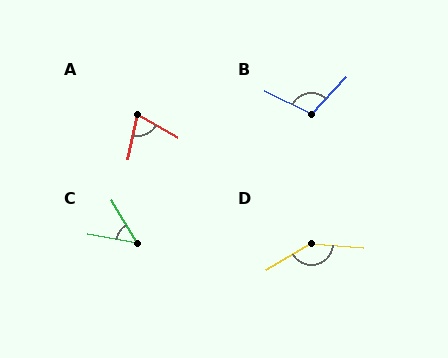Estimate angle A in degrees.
Approximately 72 degrees.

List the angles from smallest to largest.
C (49°), A (72°), B (107°), D (145°).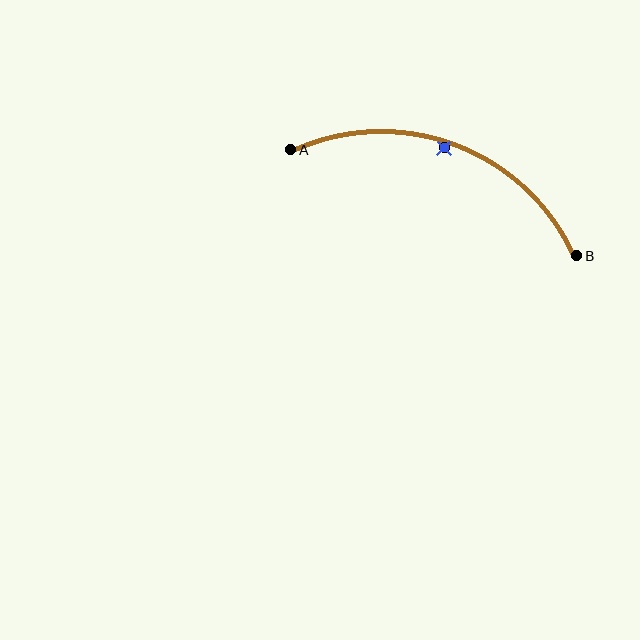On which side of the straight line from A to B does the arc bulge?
The arc bulges above the straight line connecting A and B.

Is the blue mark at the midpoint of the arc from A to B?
No — the blue mark does not lie on the arc at all. It sits slightly inside the curve.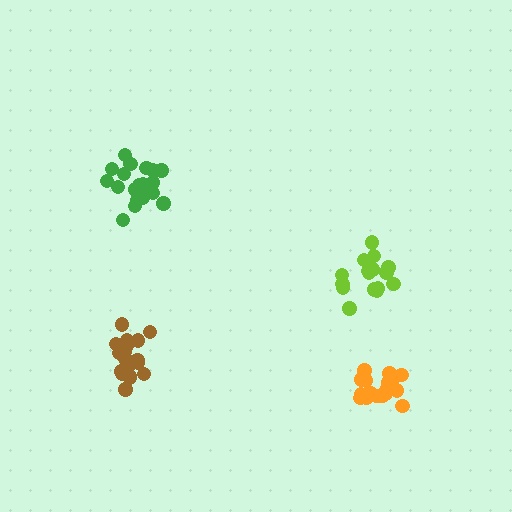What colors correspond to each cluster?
The clusters are colored: green, brown, lime, orange.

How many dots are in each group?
Group 1: 20 dots, Group 2: 19 dots, Group 3: 16 dots, Group 4: 18 dots (73 total).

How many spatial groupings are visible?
There are 4 spatial groupings.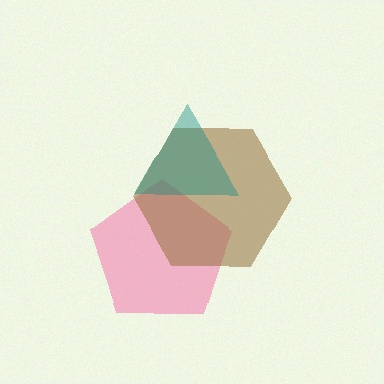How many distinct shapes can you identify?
There are 3 distinct shapes: a pink pentagon, a brown hexagon, a teal triangle.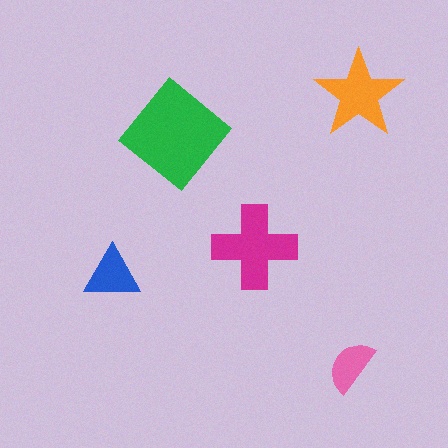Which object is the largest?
The green diamond.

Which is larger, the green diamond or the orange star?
The green diamond.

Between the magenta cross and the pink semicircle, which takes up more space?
The magenta cross.